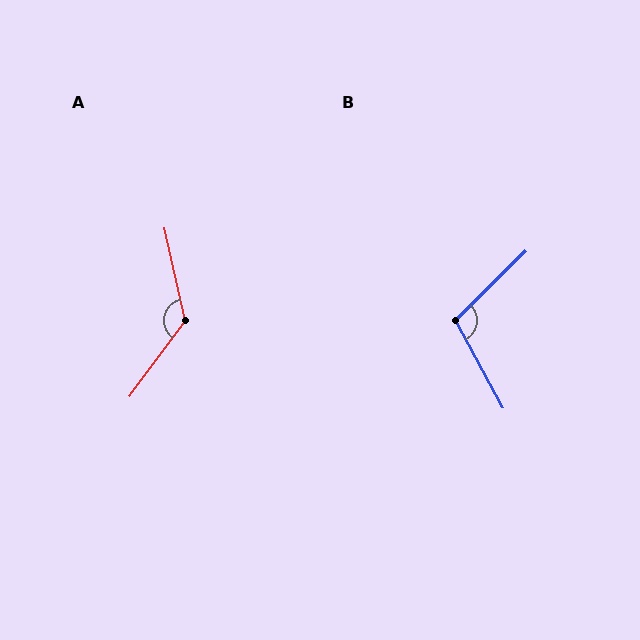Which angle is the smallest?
B, at approximately 106 degrees.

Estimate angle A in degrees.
Approximately 131 degrees.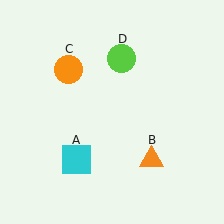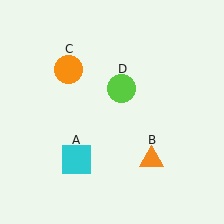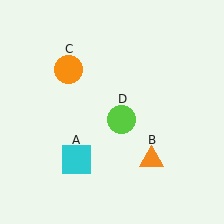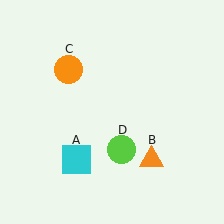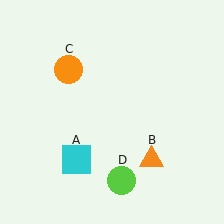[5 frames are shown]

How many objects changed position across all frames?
1 object changed position: lime circle (object D).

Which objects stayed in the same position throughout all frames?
Cyan square (object A) and orange triangle (object B) and orange circle (object C) remained stationary.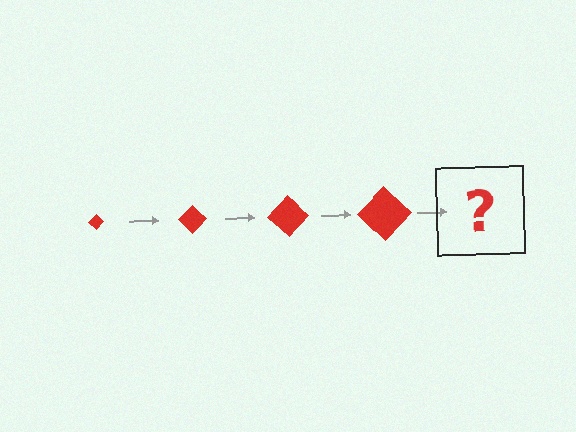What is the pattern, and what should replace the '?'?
The pattern is that the diamond gets progressively larger each step. The '?' should be a red diamond, larger than the previous one.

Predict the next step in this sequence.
The next step is a red diamond, larger than the previous one.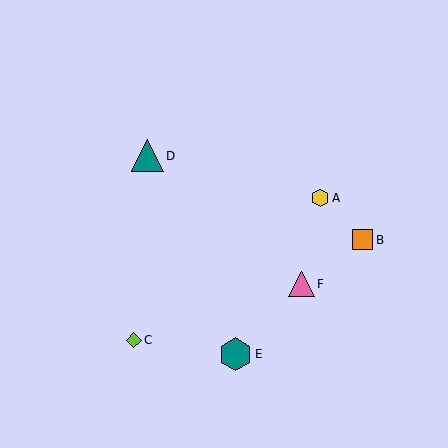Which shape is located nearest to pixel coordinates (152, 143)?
The teal triangle (labeled D) at (147, 156) is nearest to that location.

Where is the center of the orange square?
The center of the orange square is at (363, 240).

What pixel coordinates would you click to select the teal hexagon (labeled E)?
Click at (236, 354) to select the teal hexagon E.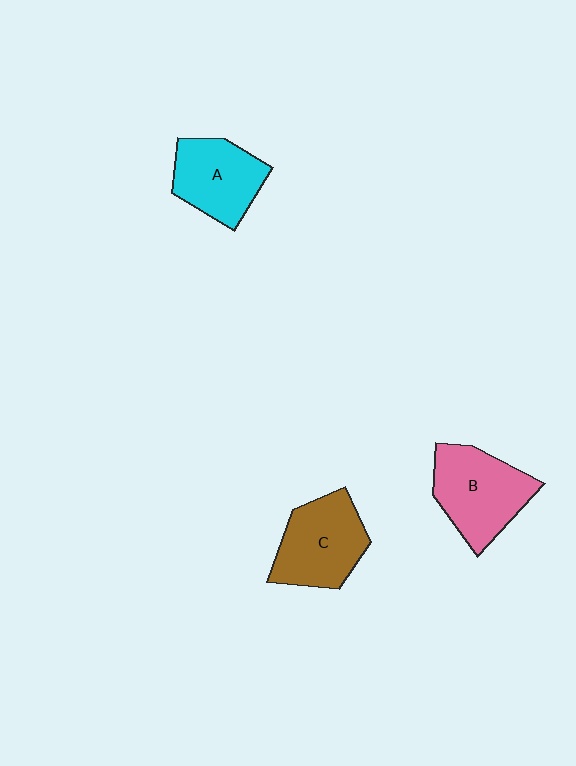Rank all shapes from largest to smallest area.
From largest to smallest: B (pink), C (brown), A (cyan).